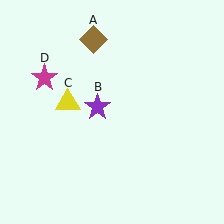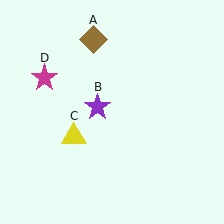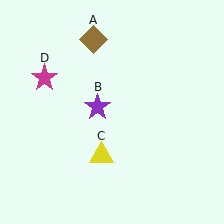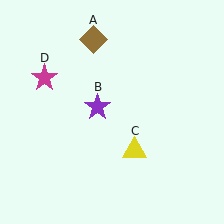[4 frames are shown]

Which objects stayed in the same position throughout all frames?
Brown diamond (object A) and purple star (object B) and magenta star (object D) remained stationary.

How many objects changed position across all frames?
1 object changed position: yellow triangle (object C).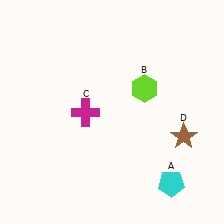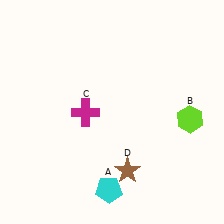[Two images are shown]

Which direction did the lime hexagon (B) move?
The lime hexagon (B) moved right.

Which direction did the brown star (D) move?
The brown star (D) moved left.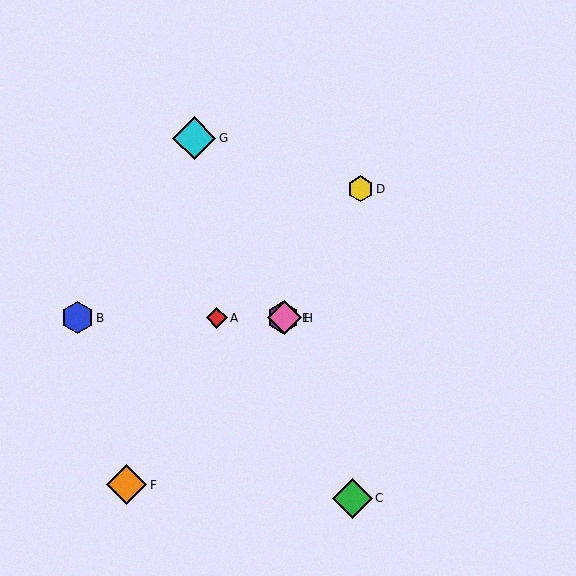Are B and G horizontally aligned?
No, B is at y≈318 and G is at y≈138.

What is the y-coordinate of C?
Object C is at y≈498.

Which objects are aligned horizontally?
Objects A, B, E, H are aligned horizontally.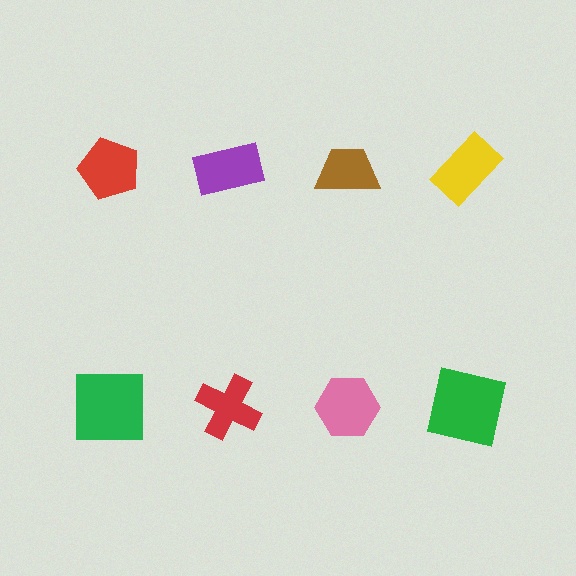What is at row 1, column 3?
A brown trapezoid.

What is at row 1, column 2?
A purple rectangle.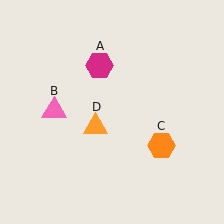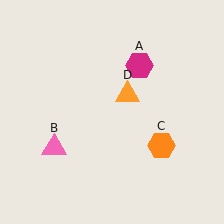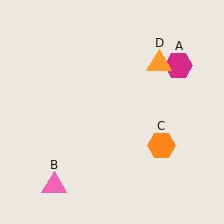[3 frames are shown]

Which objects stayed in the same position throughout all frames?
Orange hexagon (object C) remained stationary.